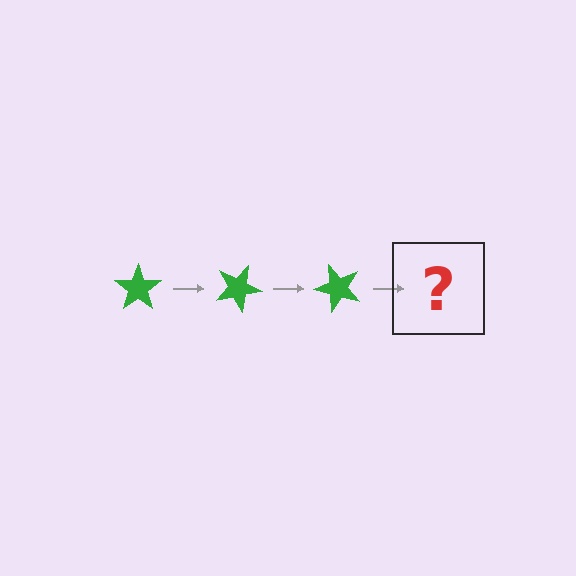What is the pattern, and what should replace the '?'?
The pattern is that the star rotates 25 degrees each step. The '?' should be a green star rotated 75 degrees.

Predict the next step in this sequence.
The next step is a green star rotated 75 degrees.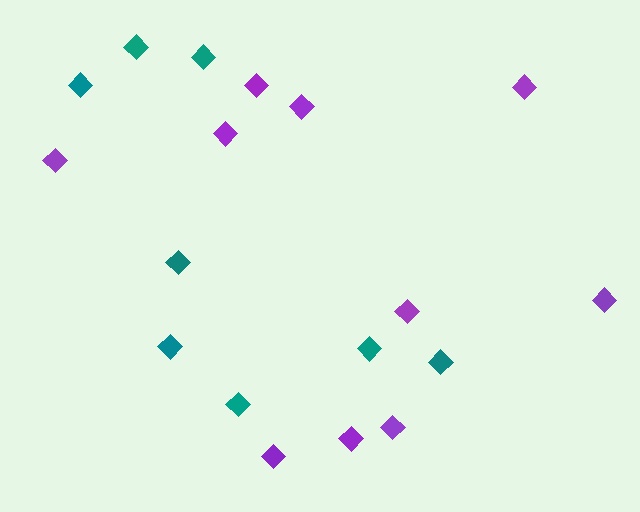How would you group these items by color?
There are 2 groups: one group of purple diamonds (10) and one group of teal diamonds (8).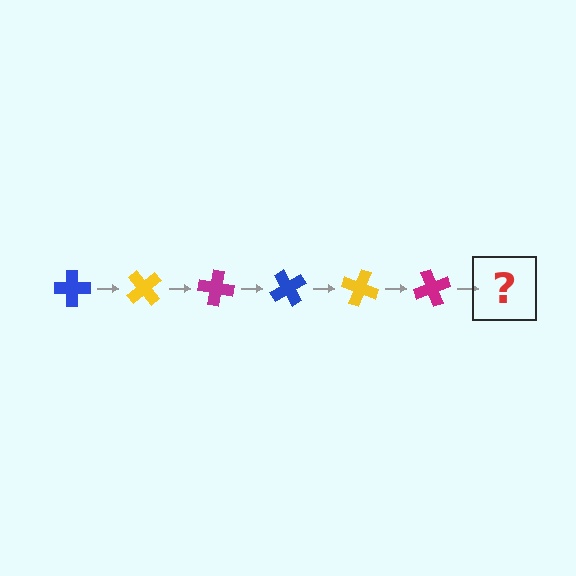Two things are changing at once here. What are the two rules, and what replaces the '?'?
The two rules are that it rotates 50 degrees each step and the color cycles through blue, yellow, and magenta. The '?' should be a blue cross, rotated 300 degrees from the start.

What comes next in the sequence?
The next element should be a blue cross, rotated 300 degrees from the start.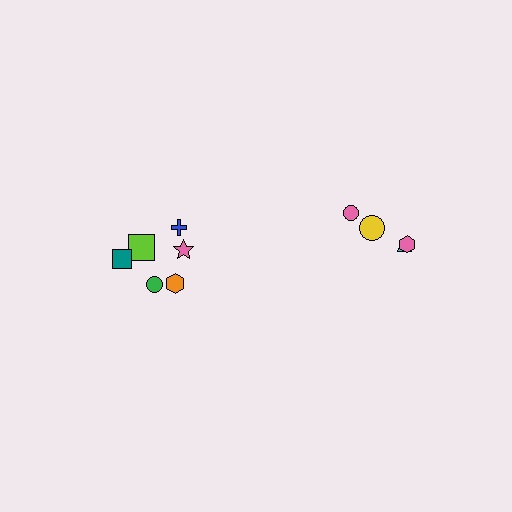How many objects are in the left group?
There are 6 objects.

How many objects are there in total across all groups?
There are 10 objects.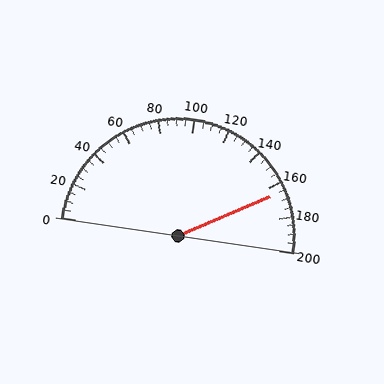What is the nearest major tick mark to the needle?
The nearest major tick mark is 160.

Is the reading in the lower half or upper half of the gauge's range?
The reading is in the upper half of the range (0 to 200).